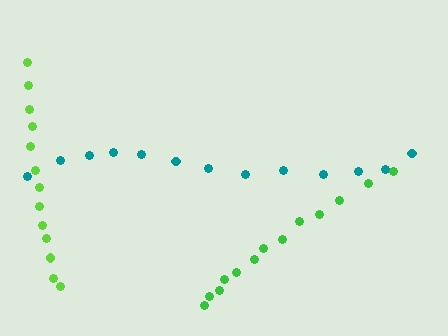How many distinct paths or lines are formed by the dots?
There are 3 distinct paths.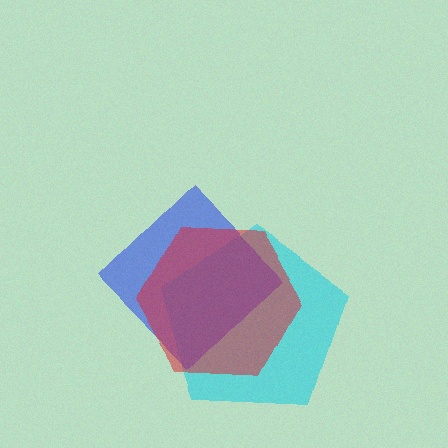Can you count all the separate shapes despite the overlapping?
Yes, there are 3 separate shapes.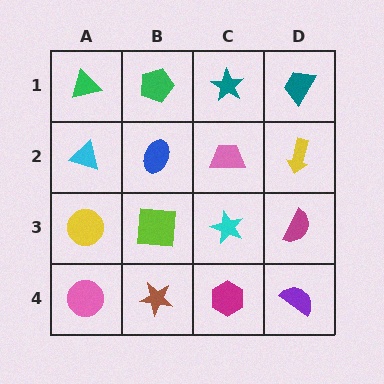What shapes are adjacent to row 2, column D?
A teal trapezoid (row 1, column D), a magenta semicircle (row 3, column D), a pink trapezoid (row 2, column C).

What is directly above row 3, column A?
A cyan triangle.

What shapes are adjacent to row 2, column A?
A green triangle (row 1, column A), a yellow circle (row 3, column A), a blue ellipse (row 2, column B).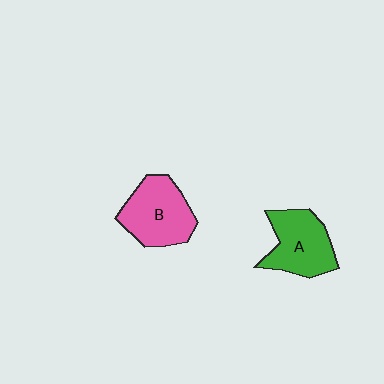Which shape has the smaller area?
Shape A (green).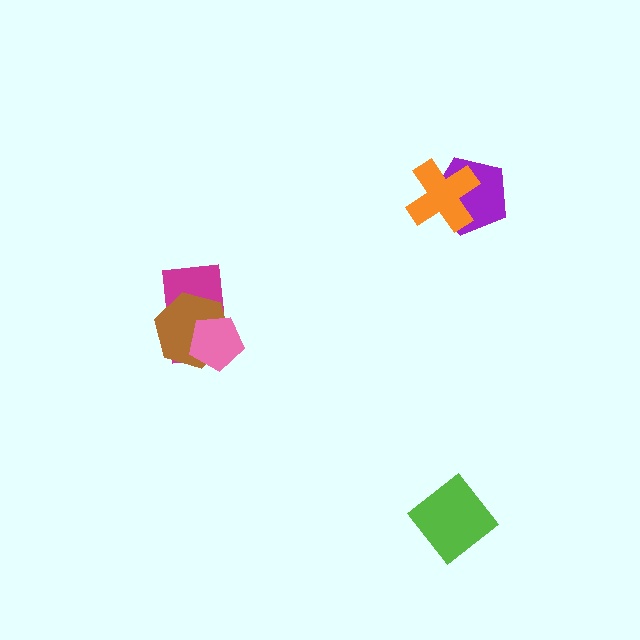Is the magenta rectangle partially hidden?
Yes, it is partially covered by another shape.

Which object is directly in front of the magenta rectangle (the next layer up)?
The brown hexagon is directly in front of the magenta rectangle.